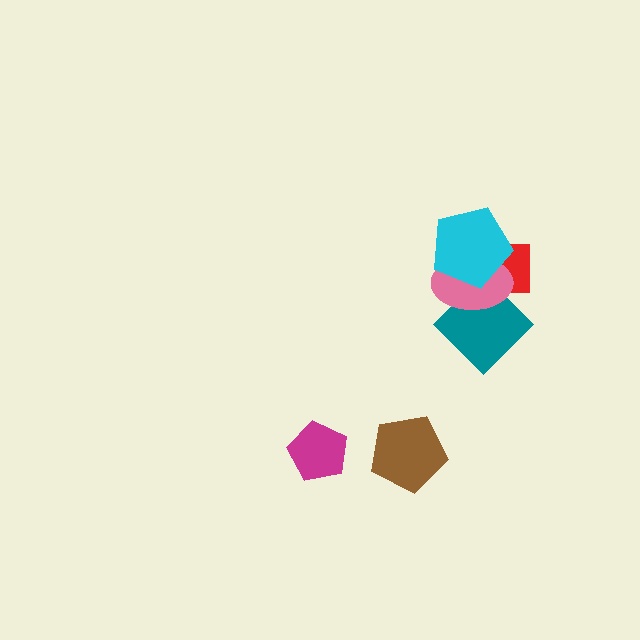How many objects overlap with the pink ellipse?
3 objects overlap with the pink ellipse.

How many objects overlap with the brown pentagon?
0 objects overlap with the brown pentagon.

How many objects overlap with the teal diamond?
3 objects overlap with the teal diamond.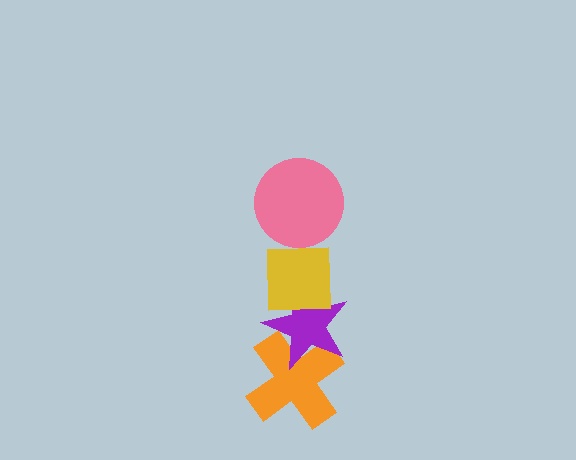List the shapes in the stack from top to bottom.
From top to bottom: the pink circle, the yellow square, the purple star, the orange cross.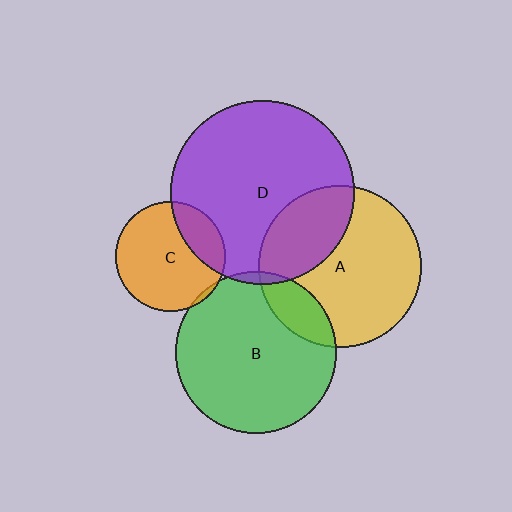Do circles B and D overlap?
Yes.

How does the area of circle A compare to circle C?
Approximately 2.2 times.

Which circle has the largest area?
Circle D (purple).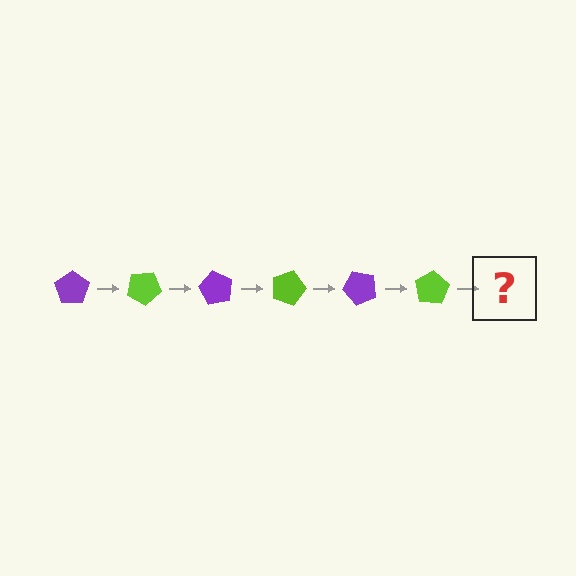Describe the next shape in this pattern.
It should be a purple pentagon, rotated 180 degrees from the start.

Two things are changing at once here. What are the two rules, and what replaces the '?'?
The two rules are that it rotates 30 degrees each step and the color cycles through purple and lime. The '?' should be a purple pentagon, rotated 180 degrees from the start.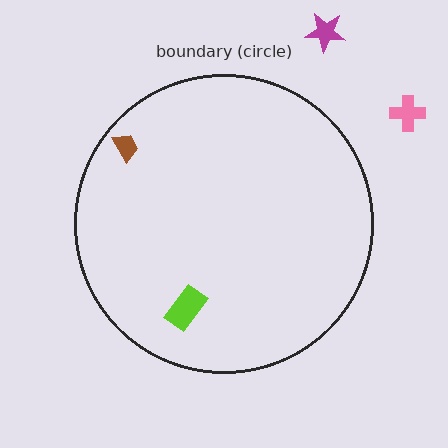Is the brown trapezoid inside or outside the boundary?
Inside.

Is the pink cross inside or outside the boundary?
Outside.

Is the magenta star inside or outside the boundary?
Outside.